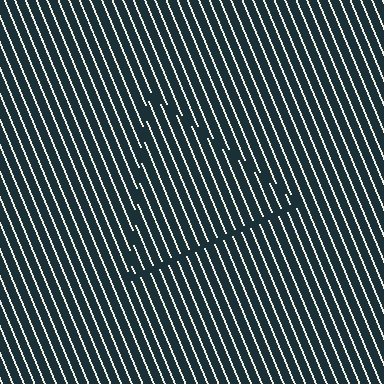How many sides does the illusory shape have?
3 sides — the line-ends trace a triangle.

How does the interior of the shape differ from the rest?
The interior of the shape contains the same grating, shifted by half a period — the contour is defined by the phase discontinuity where line-ends from the inner and outer gratings abut.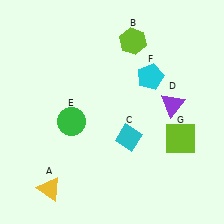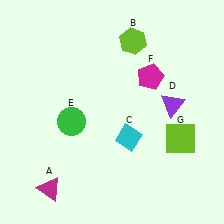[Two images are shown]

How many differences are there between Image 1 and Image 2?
There are 2 differences between the two images.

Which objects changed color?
A changed from yellow to magenta. F changed from cyan to magenta.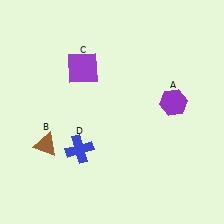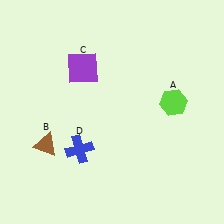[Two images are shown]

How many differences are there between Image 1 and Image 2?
There is 1 difference between the two images.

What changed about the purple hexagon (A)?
In Image 1, A is purple. In Image 2, it changed to lime.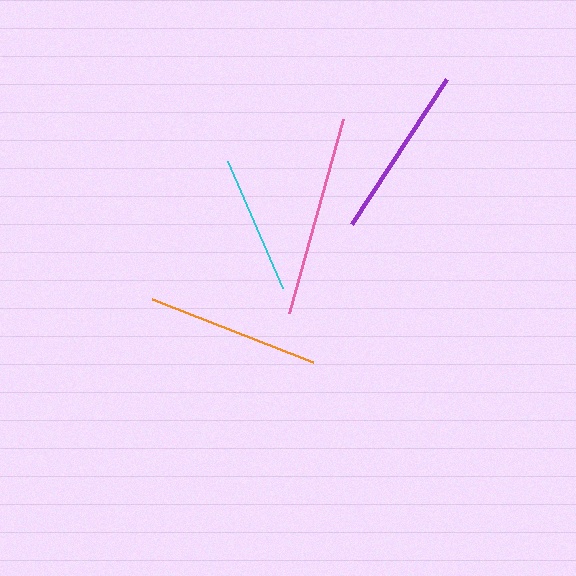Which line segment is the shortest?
The cyan line is the shortest at approximately 138 pixels.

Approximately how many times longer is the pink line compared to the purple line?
The pink line is approximately 1.2 times the length of the purple line.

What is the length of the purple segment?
The purple segment is approximately 173 pixels long.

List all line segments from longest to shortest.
From longest to shortest: pink, purple, orange, cyan.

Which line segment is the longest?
The pink line is the longest at approximately 202 pixels.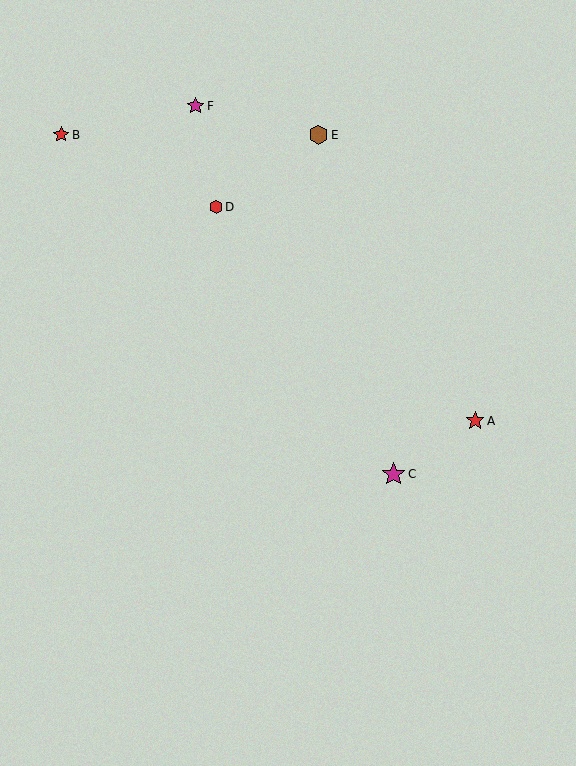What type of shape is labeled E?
Shape E is a brown hexagon.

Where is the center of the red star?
The center of the red star is at (61, 135).